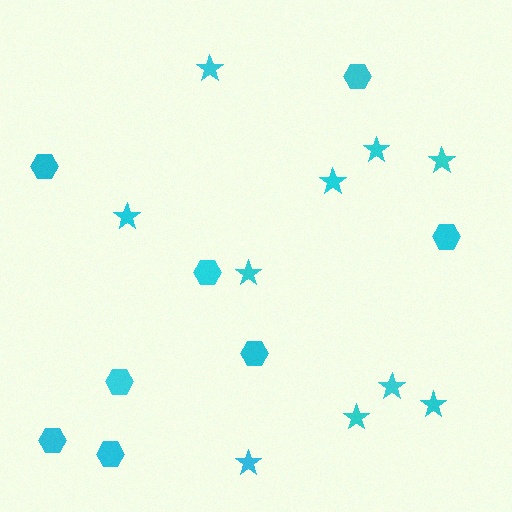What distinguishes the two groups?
There are 2 groups: one group of hexagons (8) and one group of stars (10).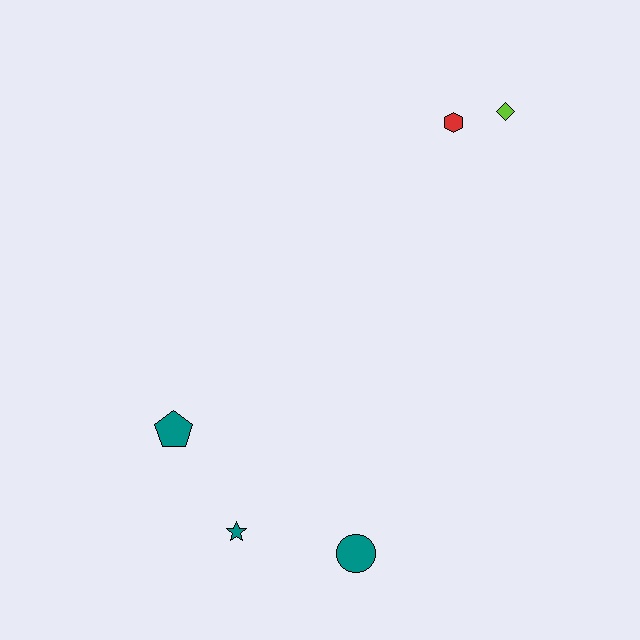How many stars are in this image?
There is 1 star.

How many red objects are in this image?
There is 1 red object.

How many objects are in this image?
There are 5 objects.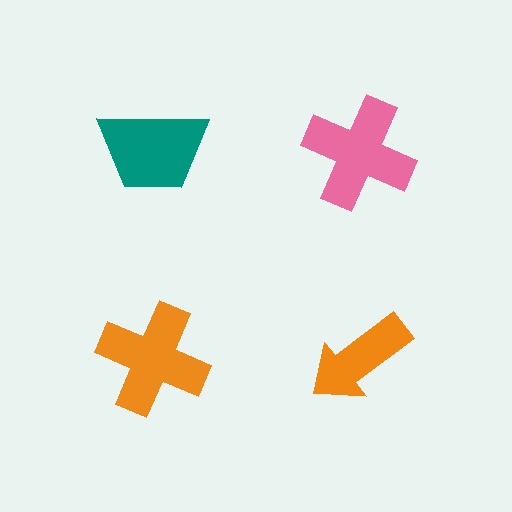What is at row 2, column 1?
An orange cross.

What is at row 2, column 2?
An orange arrow.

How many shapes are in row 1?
2 shapes.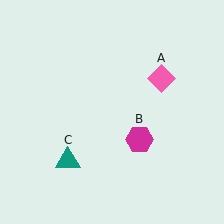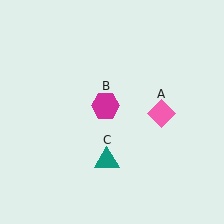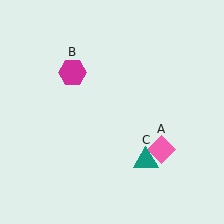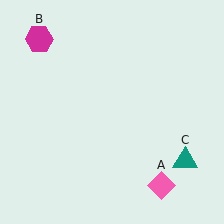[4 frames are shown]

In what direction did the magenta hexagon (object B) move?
The magenta hexagon (object B) moved up and to the left.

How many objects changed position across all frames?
3 objects changed position: pink diamond (object A), magenta hexagon (object B), teal triangle (object C).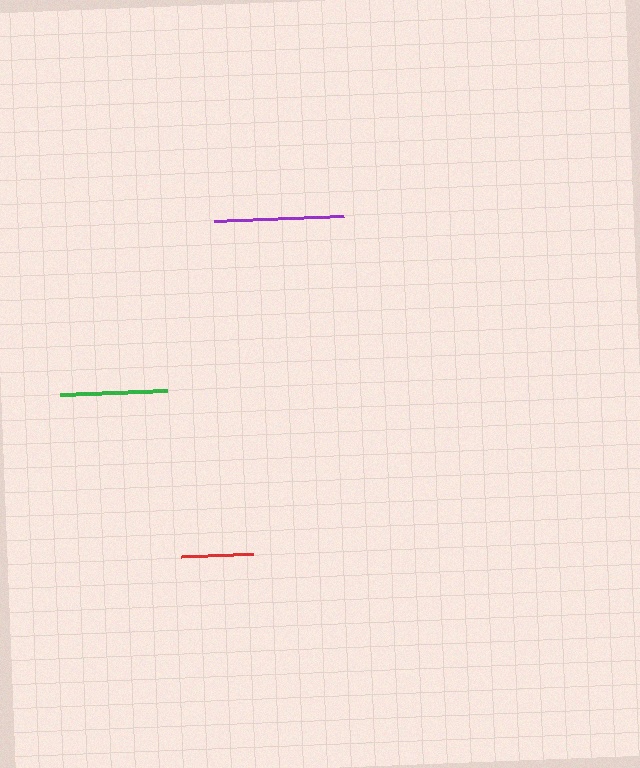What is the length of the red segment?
The red segment is approximately 73 pixels long.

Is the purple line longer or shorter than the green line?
The purple line is longer than the green line.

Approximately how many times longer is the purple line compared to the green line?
The purple line is approximately 1.2 times the length of the green line.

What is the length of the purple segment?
The purple segment is approximately 130 pixels long.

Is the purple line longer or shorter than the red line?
The purple line is longer than the red line.